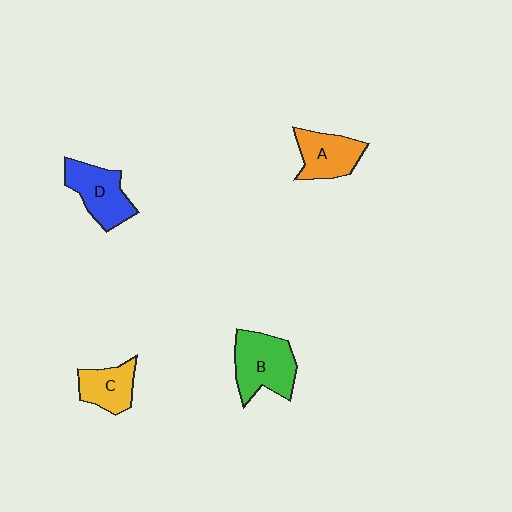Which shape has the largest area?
Shape B (green).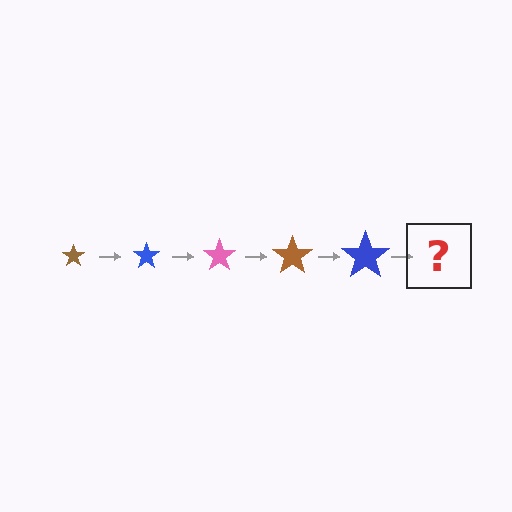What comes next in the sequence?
The next element should be a pink star, larger than the previous one.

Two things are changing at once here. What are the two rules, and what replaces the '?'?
The two rules are that the star grows larger each step and the color cycles through brown, blue, and pink. The '?' should be a pink star, larger than the previous one.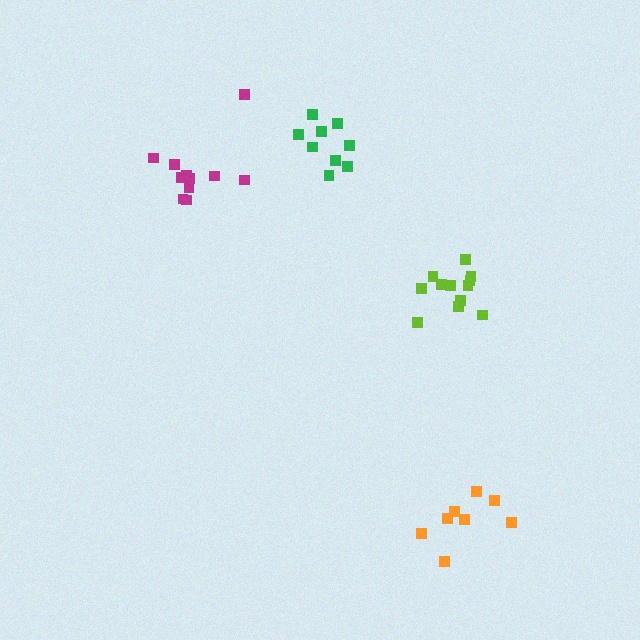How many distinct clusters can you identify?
There are 4 distinct clusters.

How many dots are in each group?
Group 1: 12 dots, Group 2: 8 dots, Group 3: 9 dots, Group 4: 11 dots (40 total).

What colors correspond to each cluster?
The clusters are colored: lime, orange, green, magenta.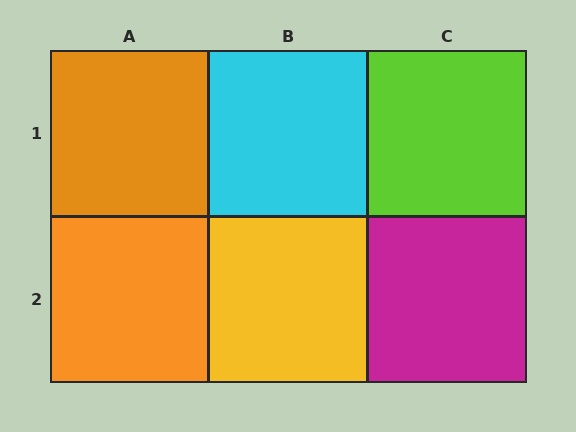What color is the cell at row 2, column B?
Yellow.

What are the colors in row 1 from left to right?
Orange, cyan, lime.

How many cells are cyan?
1 cell is cyan.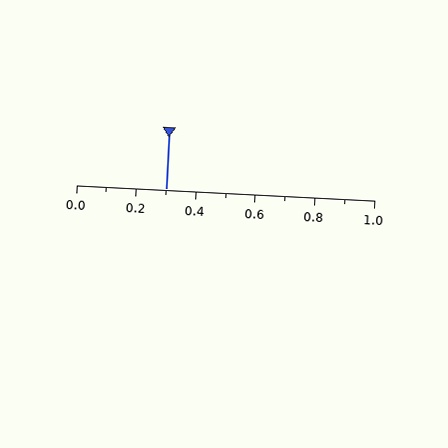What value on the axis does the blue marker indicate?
The marker indicates approximately 0.3.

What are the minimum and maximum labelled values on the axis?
The axis runs from 0.0 to 1.0.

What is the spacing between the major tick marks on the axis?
The major ticks are spaced 0.2 apart.